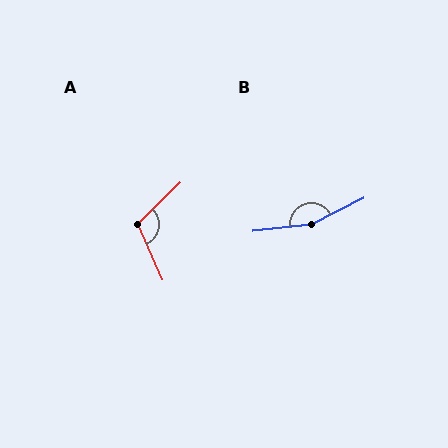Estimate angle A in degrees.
Approximately 110 degrees.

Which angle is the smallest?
A, at approximately 110 degrees.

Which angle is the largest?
B, at approximately 159 degrees.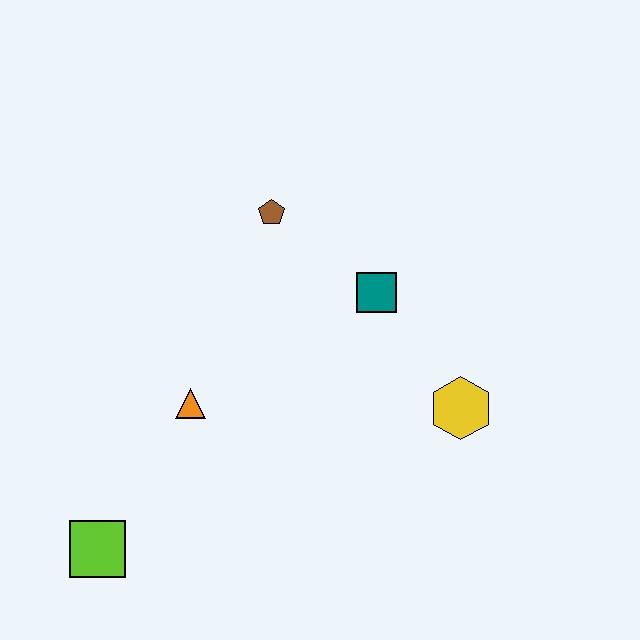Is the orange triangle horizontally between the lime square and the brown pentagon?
Yes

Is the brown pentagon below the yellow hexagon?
No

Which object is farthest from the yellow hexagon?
The lime square is farthest from the yellow hexagon.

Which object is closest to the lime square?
The orange triangle is closest to the lime square.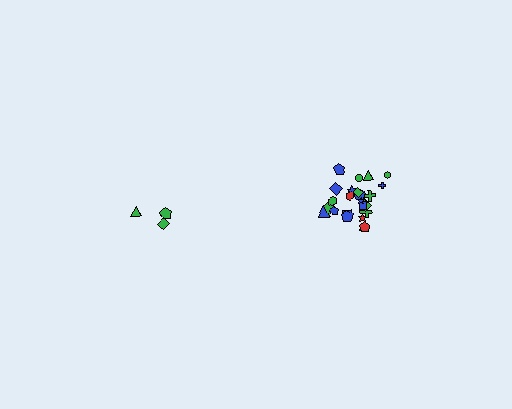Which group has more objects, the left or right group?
The right group.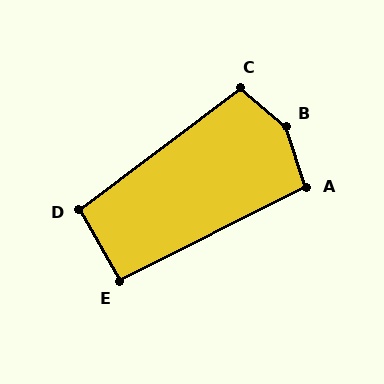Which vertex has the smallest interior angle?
E, at approximately 93 degrees.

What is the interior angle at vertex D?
Approximately 97 degrees (obtuse).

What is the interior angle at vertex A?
Approximately 98 degrees (obtuse).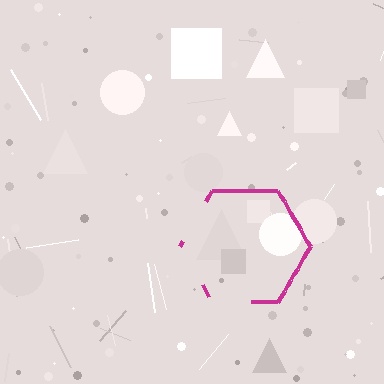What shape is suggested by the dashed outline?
The dashed outline suggests a hexagon.